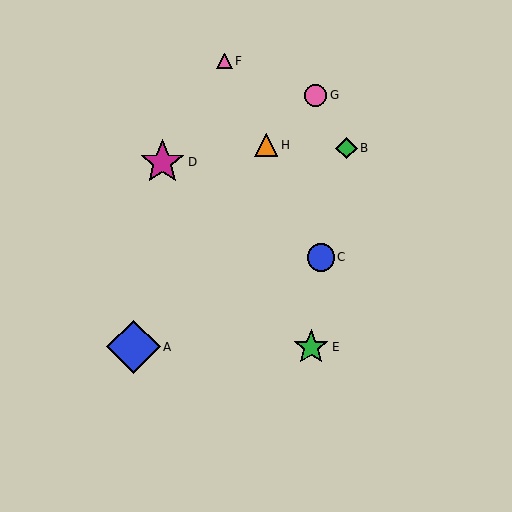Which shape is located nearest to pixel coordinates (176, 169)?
The magenta star (labeled D) at (162, 162) is nearest to that location.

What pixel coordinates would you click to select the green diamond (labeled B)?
Click at (347, 148) to select the green diamond B.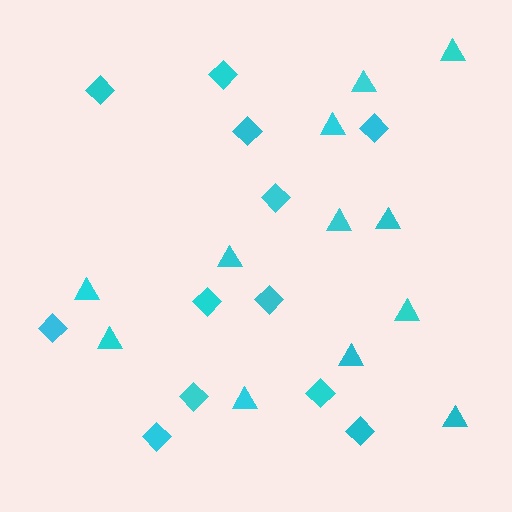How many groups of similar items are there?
There are 2 groups: one group of diamonds (12) and one group of triangles (12).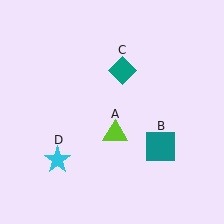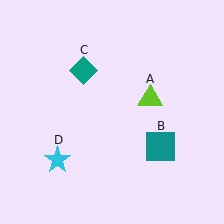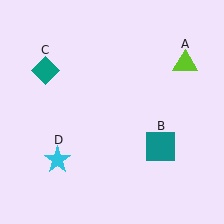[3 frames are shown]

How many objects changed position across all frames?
2 objects changed position: lime triangle (object A), teal diamond (object C).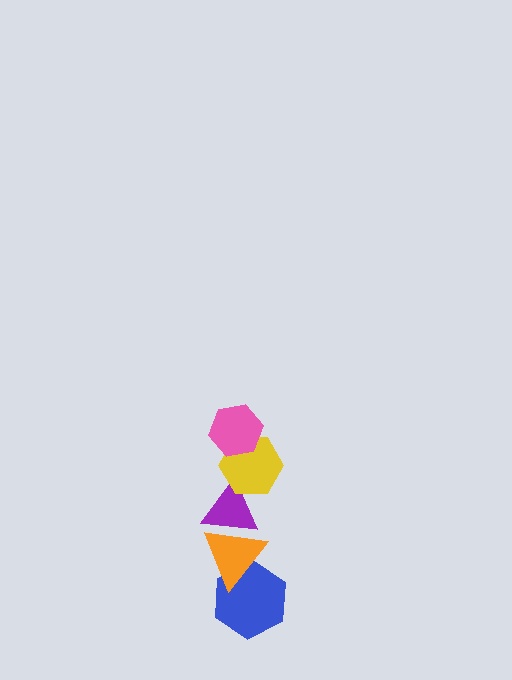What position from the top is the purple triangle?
The purple triangle is 3rd from the top.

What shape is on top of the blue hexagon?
The orange triangle is on top of the blue hexagon.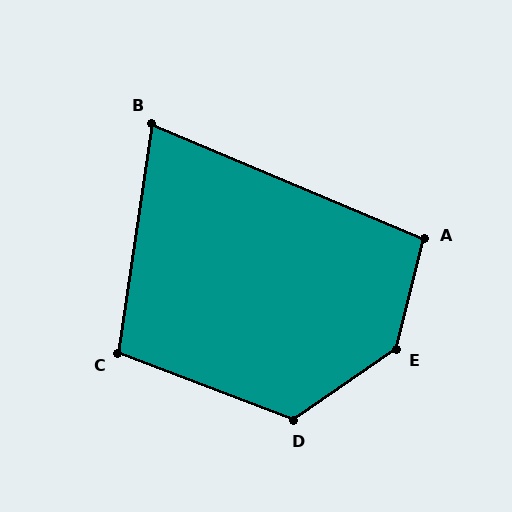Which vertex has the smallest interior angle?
B, at approximately 75 degrees.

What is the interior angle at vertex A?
Approximately 99 degrees (obtuse).